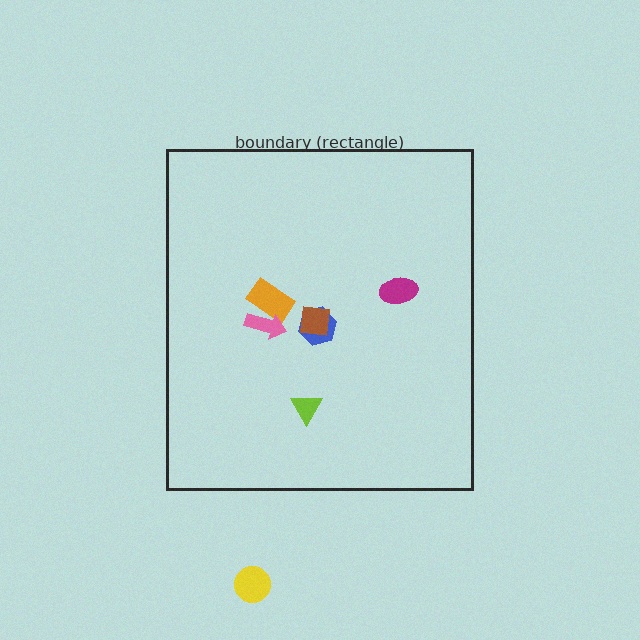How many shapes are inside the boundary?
6 inside, 1 outside.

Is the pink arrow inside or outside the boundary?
Inside.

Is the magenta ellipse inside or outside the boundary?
Inside.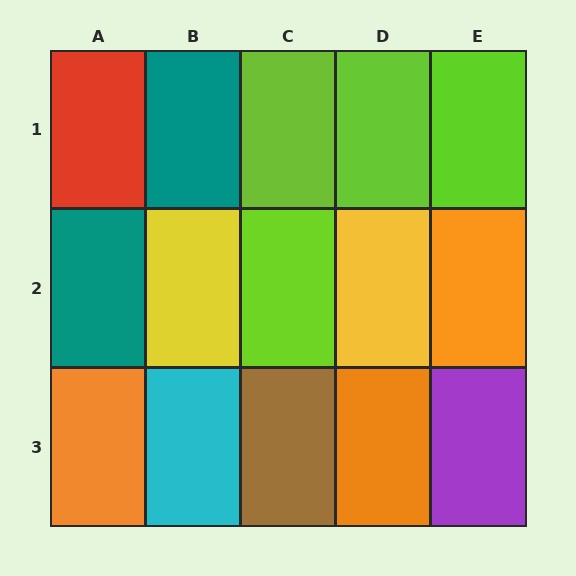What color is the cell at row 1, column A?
Red.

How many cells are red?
1 cell is red.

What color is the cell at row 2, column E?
Orange.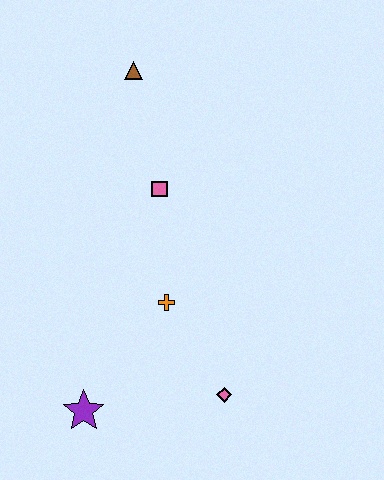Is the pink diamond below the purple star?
No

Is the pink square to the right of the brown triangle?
Yes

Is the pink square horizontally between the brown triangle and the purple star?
No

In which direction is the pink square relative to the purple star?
The pink square is above the purple star.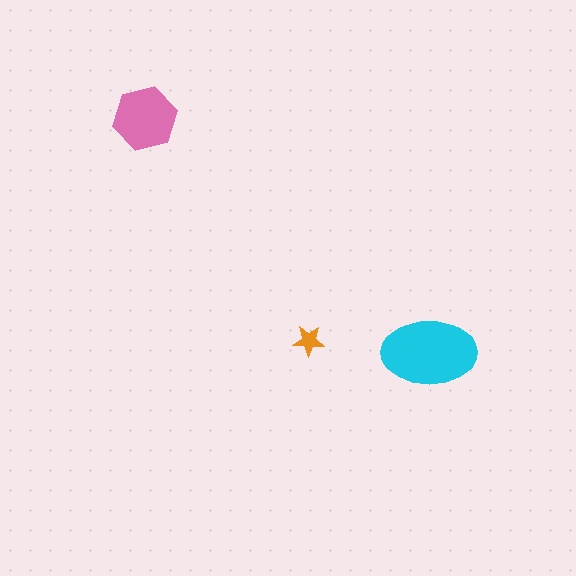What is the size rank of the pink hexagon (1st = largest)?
2nd.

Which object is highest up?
The pink hexagon is topmost.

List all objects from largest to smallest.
The cyan ellipse, the pink hexagon, the orange star.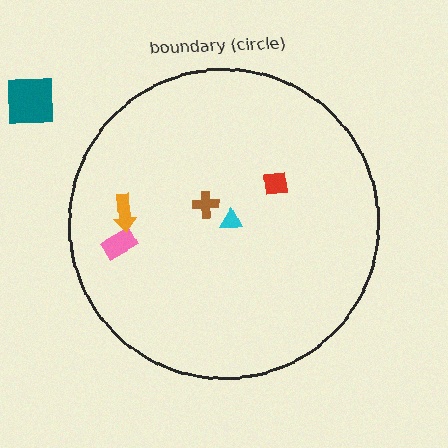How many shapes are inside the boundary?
5 inside, 1 outside.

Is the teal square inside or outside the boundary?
Outside.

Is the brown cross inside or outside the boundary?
Inside.